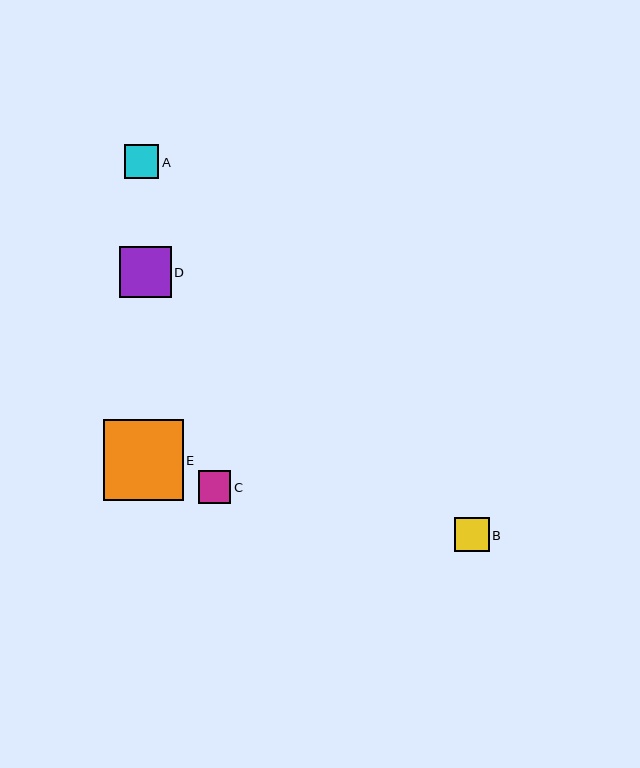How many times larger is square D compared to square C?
Square D is approximately 1.6 times the size of square C.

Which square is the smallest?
Square C is the smallest with a size of approximately 33 pixels.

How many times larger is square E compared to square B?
Square E is approximately 2.3 times the size of square B.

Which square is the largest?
Square E is the largest with a size of approximately 80 pixels.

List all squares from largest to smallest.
From largest to smallest: E, D, A, B, C.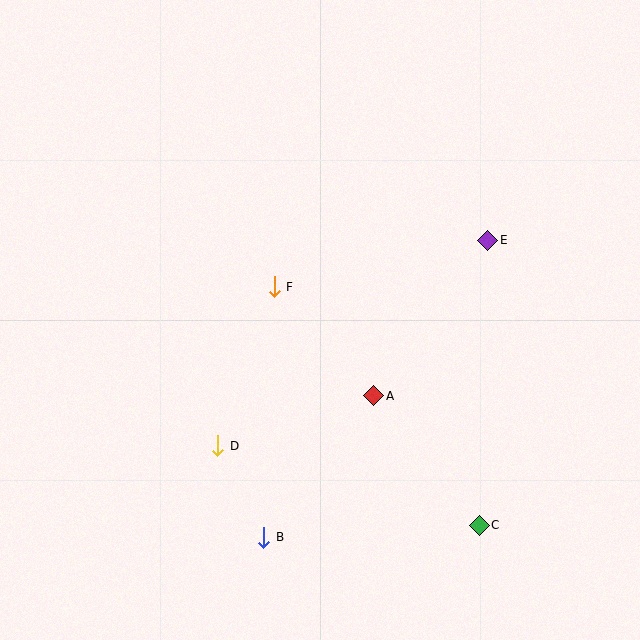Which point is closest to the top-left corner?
Point F is closest to the top-left corner.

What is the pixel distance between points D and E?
The distance between D and E is 339 pixels.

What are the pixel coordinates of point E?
Point E is at (488, 240).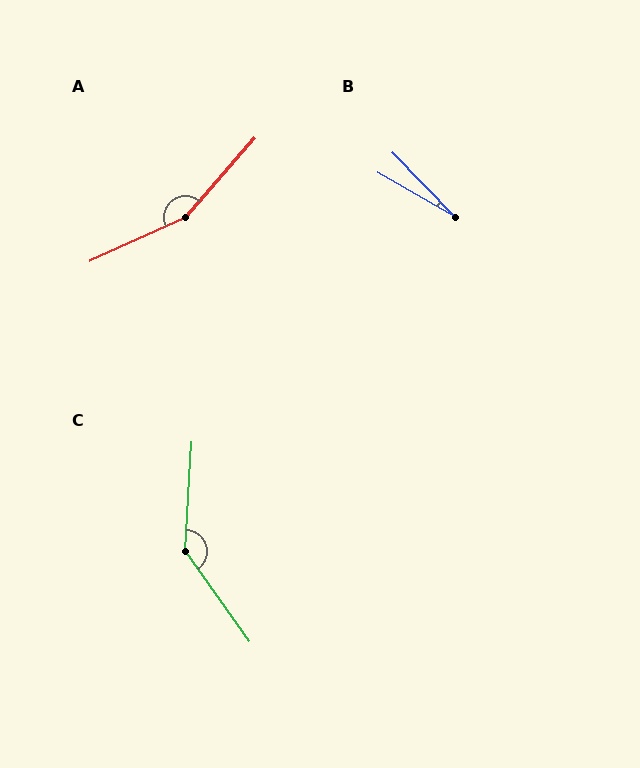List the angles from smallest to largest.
B (16°), C (141°), A (156°).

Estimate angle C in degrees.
Approximately 141 degrees.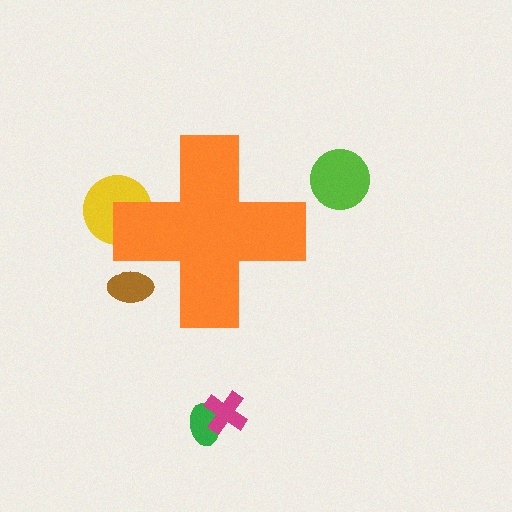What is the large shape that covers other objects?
An orange cross.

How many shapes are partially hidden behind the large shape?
2 shapes are partially hidden.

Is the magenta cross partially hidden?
No, the magenta cross is fully visible.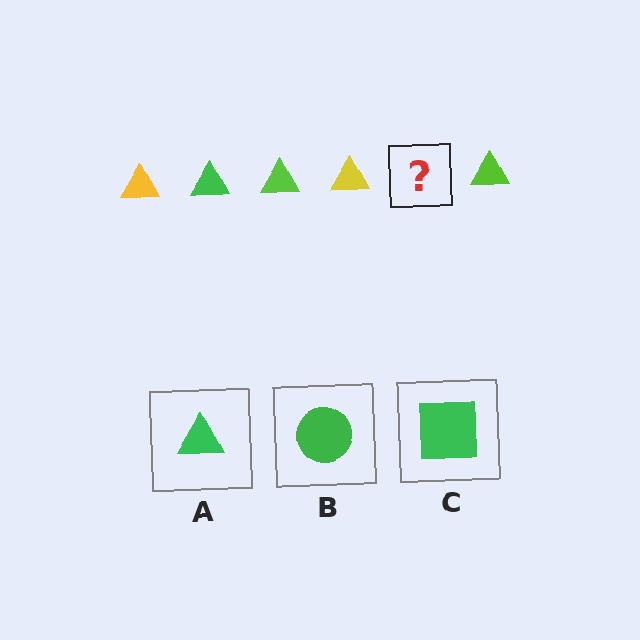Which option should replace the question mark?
Option A.